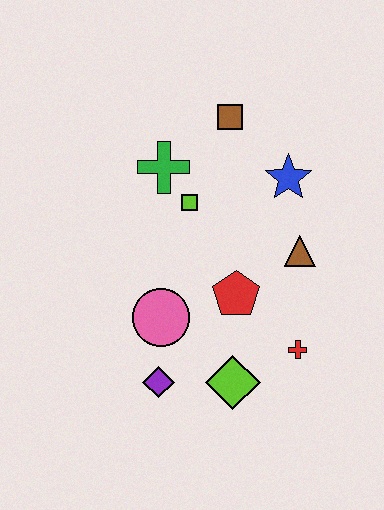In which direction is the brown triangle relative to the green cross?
The brown triangle is to the right of the green cross.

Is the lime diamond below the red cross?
Yes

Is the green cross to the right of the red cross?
No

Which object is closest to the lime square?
The green cross is closest to the lime square.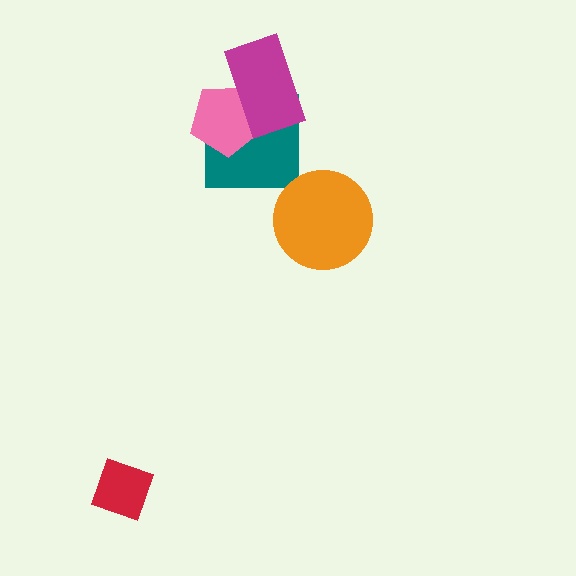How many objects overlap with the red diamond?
0 objects overlap with the red diamond.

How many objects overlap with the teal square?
2 objects overlap with the teal square.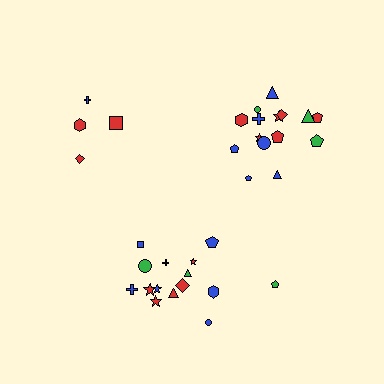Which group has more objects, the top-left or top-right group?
The top-right group.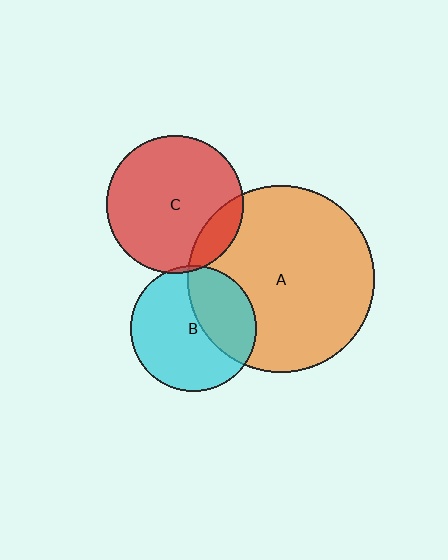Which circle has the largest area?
Circle A (orange).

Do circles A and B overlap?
Yes.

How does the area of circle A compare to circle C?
Approximately 1.8 times.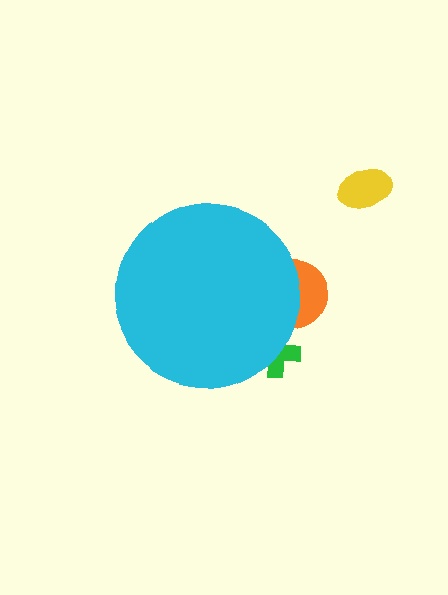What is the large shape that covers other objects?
A cyan circle.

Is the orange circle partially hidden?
Yes, the orange circle is partially hidden behind the cyan circle.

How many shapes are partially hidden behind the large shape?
2 shapes are partially hidden.